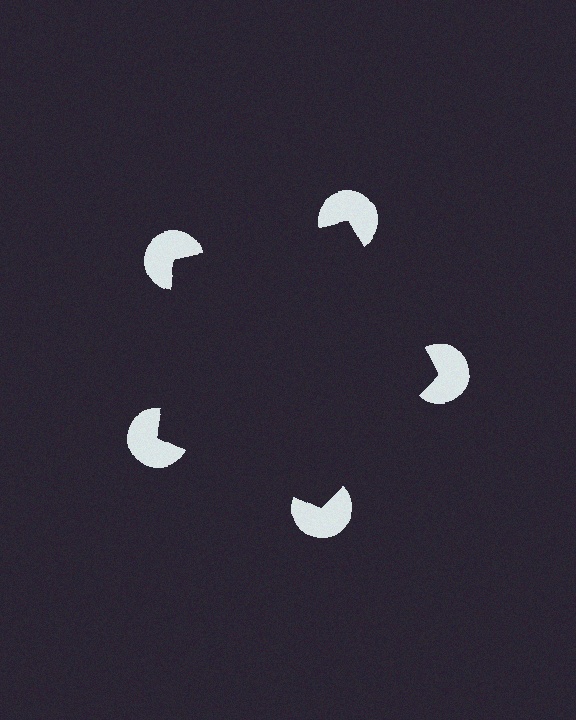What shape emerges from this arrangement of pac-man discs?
An illusory pentagon — its edges are inferred from the aligned wedge cuts in the pac-man discs, not physically drawn.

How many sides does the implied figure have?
5 sides.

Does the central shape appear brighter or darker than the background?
It typically appears slightly darker than the background, even though no actual brightness change is drawn.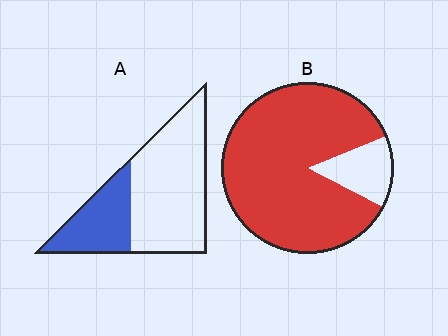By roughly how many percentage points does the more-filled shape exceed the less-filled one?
By roughly 55 percentage points (B over A).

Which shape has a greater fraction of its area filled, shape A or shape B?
Shape B.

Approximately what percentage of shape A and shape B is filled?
A is approximately 30% and B is approximately 85%.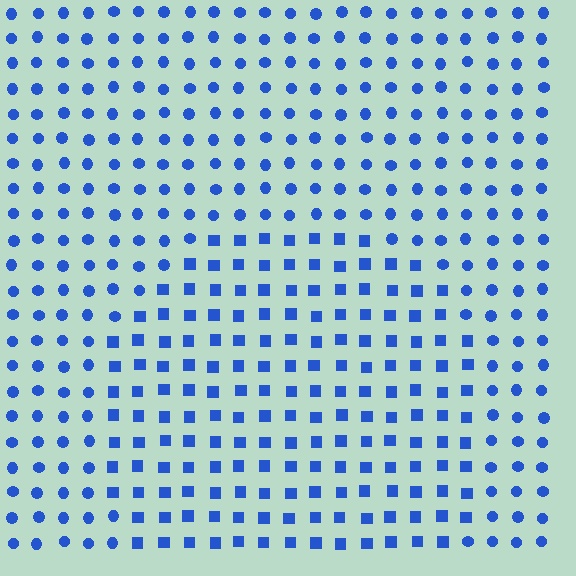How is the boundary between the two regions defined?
The boundary is defined by a change in element shape: squares inside vs. circles outside. All elements share the same color and spacing.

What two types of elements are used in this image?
The image uses squares inside the circle region and circles outside it.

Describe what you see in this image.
The image is filled with small blue elements arranged in a uniform grid. A circle-shaped region contains squares, while the surrounding area contains circles. The boundary is defined purely by the change in element shape.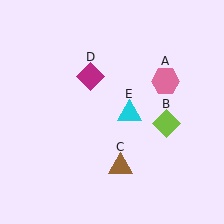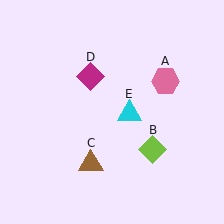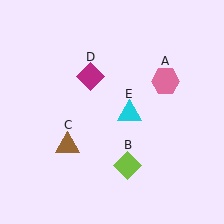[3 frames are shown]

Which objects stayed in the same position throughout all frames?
Pink hexagon (object A) and magenta diamond (object D) and cyan triangle (object E) remained stationary.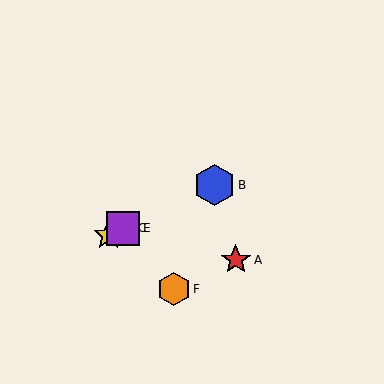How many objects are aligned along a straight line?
4 objects (B, C, D, E) are aligned along a straight line.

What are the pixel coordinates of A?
Object A is at (236, 260).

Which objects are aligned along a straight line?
Objects B, C, D, E are aligned along a straight line.